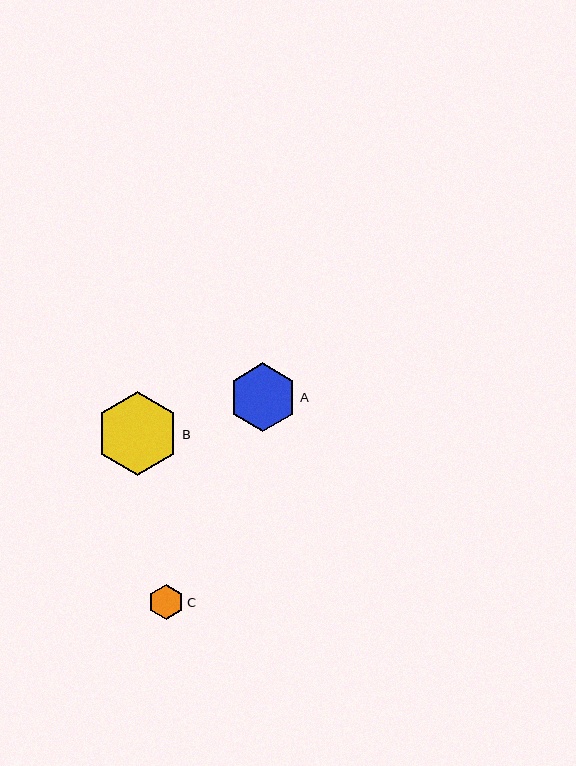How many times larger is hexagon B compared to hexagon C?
Hexagon B is approximately 2.4 times the size of hexagon C.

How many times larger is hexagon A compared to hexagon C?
Hexagon A is approximately 2.0 times the size of hexagon C.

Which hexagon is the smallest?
Hexagon C is the smallest with a size of approximately 35 pixels.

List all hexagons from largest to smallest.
From largest to smallest: B, A, C.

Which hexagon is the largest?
Hexagon B is the largest with a size of approximately 84 pixels.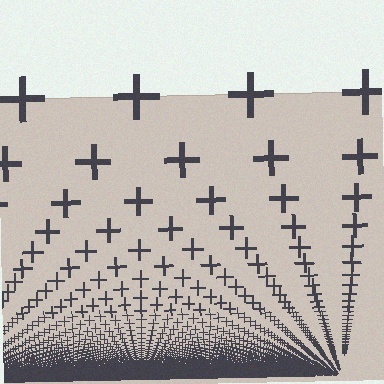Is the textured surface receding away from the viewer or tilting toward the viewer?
The surface appears to tilt toward the viewer. Texture elements get larger and sparser toward the top.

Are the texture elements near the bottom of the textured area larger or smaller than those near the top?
Smaller. The gradient is inverted — elements near the bottom are smaller and denser.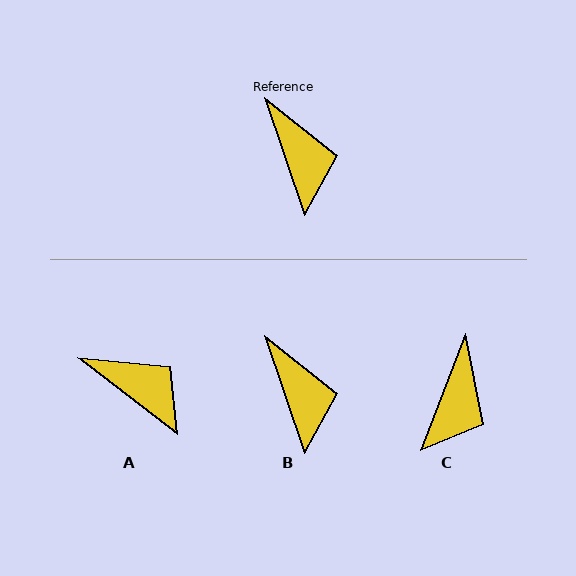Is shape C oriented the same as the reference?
No, it is off by about 40 degrees.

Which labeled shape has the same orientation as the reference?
B.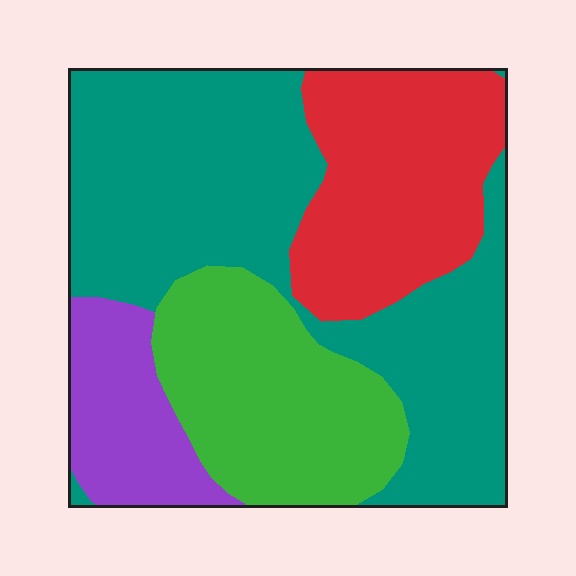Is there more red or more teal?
Teal.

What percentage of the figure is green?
Green covers around 20% of the figure.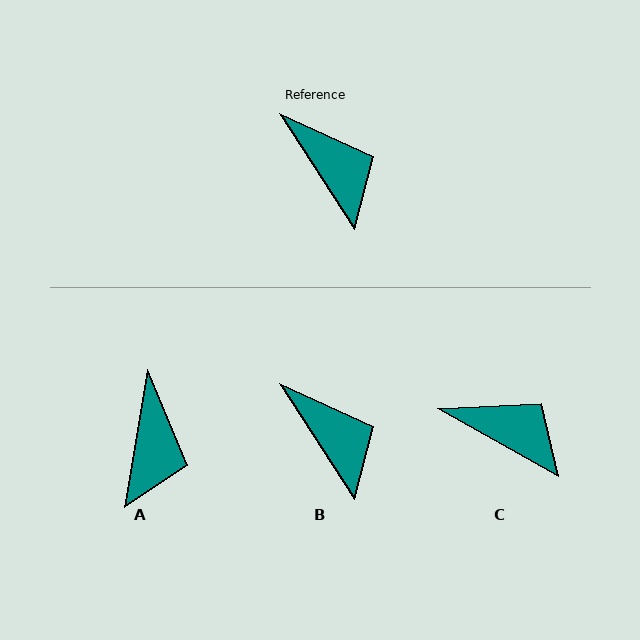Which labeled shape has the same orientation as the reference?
B.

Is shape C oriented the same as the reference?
No, it is off by about 27 degrees.